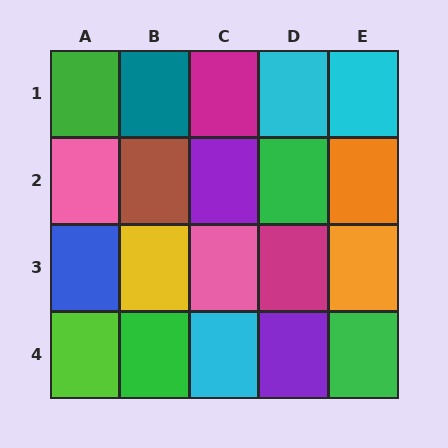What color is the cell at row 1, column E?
Cyan.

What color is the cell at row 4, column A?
Lime.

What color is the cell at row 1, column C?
Magenta.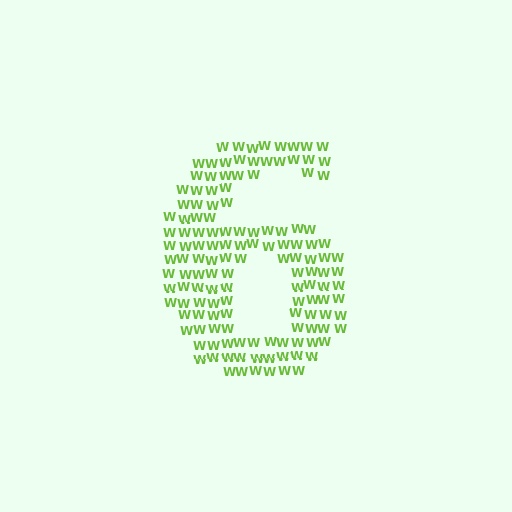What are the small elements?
The small elements are letter W's.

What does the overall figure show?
The overall figure shows the digit 6.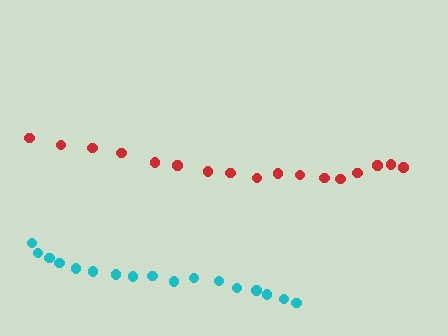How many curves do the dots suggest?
There are 2 distinct paths.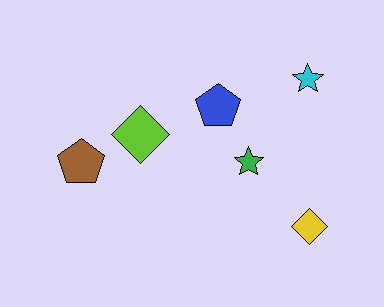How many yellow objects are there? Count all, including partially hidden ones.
There is 1 yellow object.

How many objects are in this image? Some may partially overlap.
There are 6 objects.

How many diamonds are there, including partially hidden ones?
There are 2 diamonds.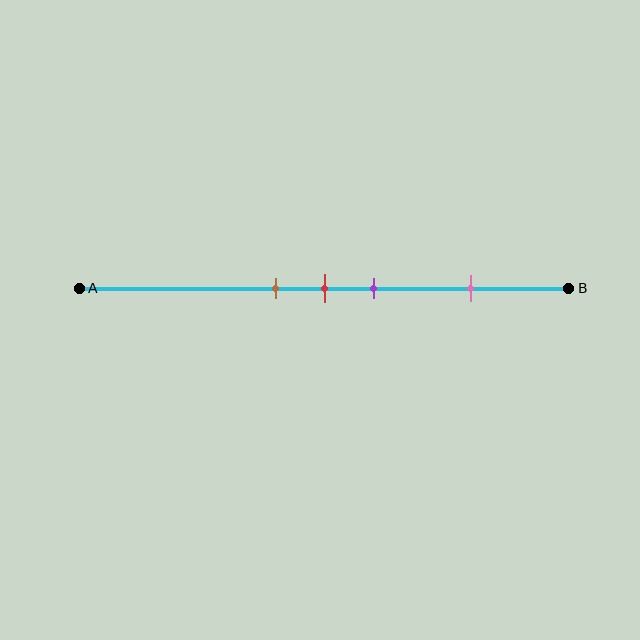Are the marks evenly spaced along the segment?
No, the marks are not evenly spaced.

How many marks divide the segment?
There are 4 marks dividing the segment.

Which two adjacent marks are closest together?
The brown and red marks are the closest adjacent pair.